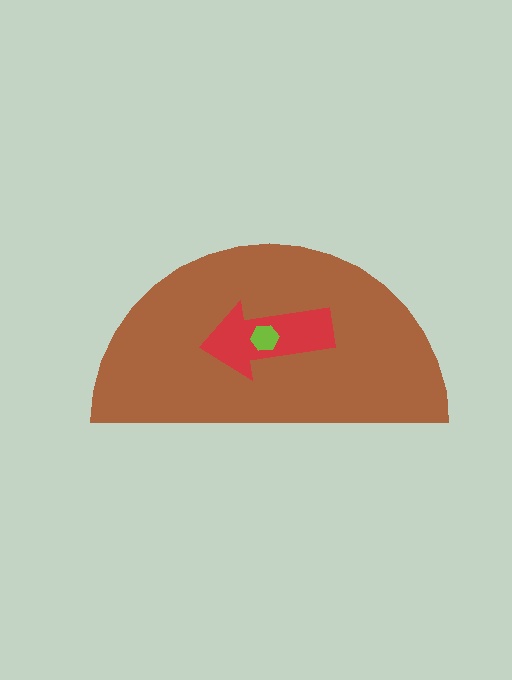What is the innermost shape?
The lime hexagon.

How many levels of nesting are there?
3.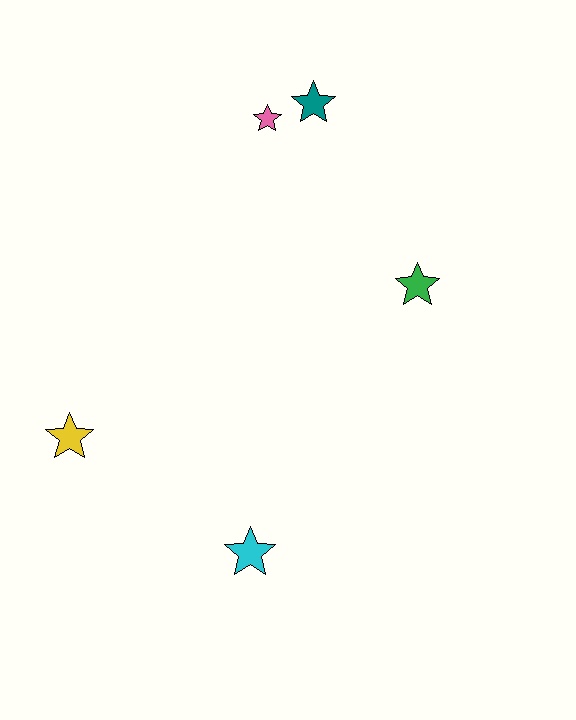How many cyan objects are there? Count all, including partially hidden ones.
There is 1 cyan object.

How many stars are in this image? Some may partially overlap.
There are 5 stars.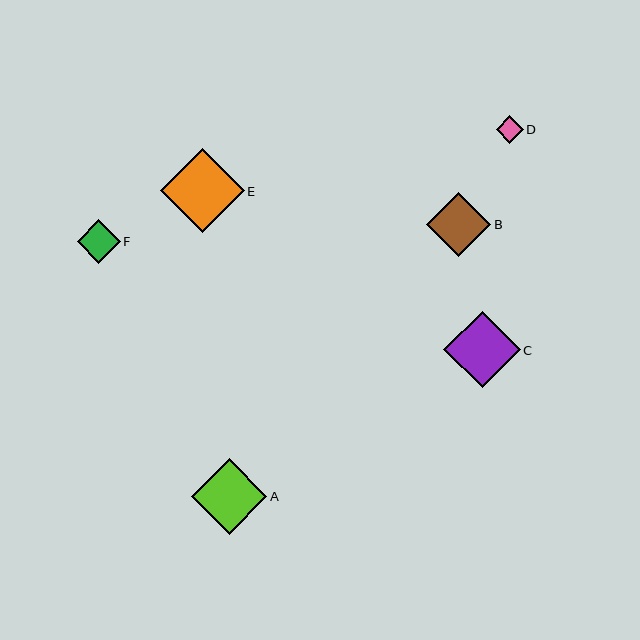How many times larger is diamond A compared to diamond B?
Diamond A is approximately 1.2 times the size of diamond B.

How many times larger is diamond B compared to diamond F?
Diamond B is approximately 1.5 times the size of diamond F.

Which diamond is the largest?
Diamond E is the largest with a size of approximately 84 pixels.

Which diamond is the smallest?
Diamond D is the smallest with a size of approximately 27 pixels.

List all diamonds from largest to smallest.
From largest to smallest: E, C, A, B, F, D.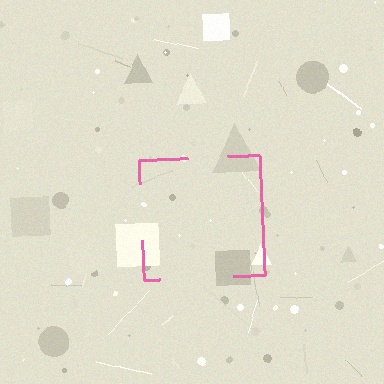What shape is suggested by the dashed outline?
The dashed outline suggests a square.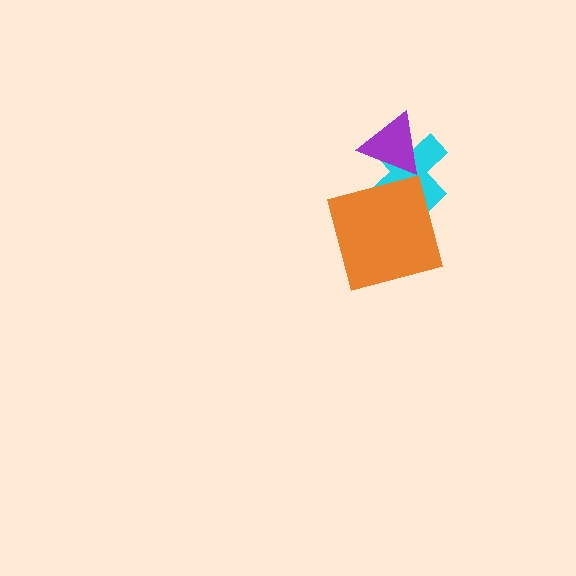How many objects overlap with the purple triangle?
1 object overlaps with the purple triangle.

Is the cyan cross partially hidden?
Yes, it is partially covered by another shape.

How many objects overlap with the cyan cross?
2 objects overlap with the cyan cross.